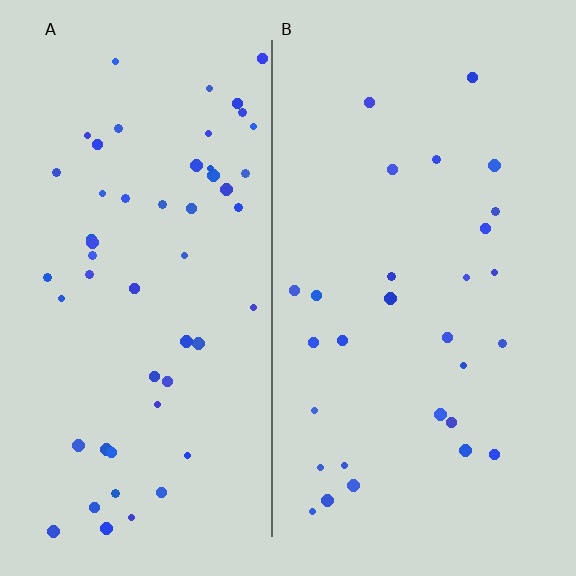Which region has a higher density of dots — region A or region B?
A (the left).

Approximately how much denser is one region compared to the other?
Approximately 1.8× — region A over region B.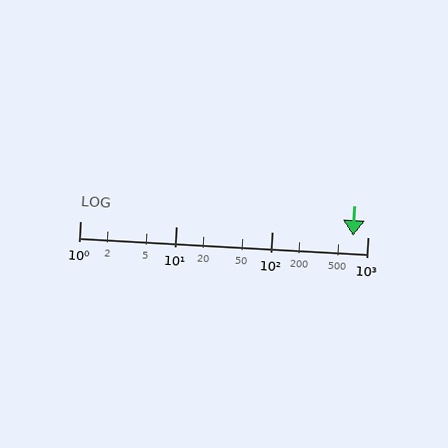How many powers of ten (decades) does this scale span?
The scale spans 3 decades, from 1 to 1000.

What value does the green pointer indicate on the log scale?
The pointer indicates approximately 700.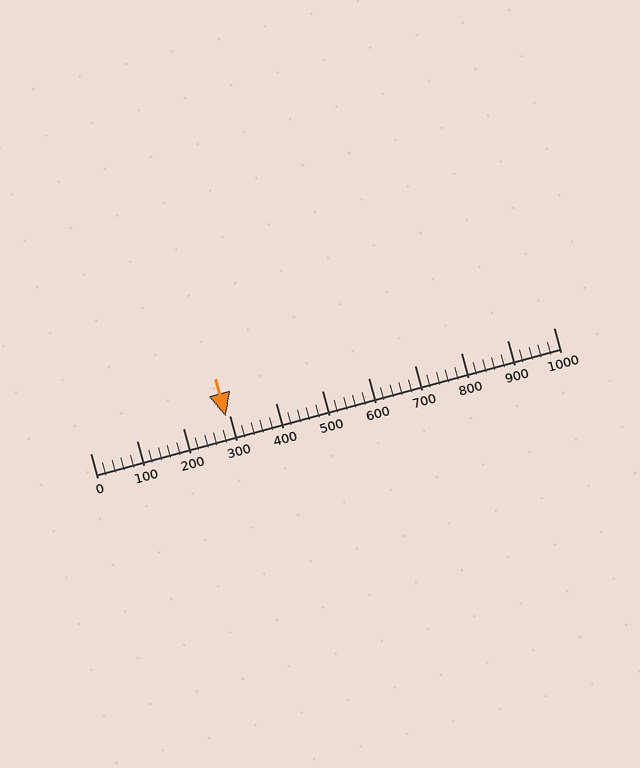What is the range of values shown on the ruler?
The ruler shows values from 0 to 1000.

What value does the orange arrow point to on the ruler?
The orange arrow points to approximately 292.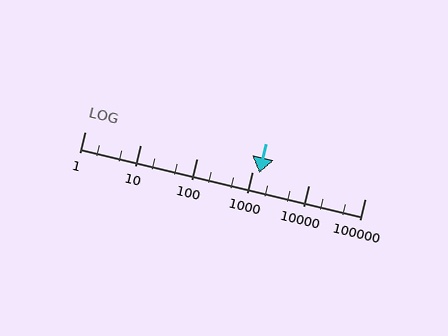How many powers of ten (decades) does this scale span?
The scale spans 5 decades, from 1 to 100000.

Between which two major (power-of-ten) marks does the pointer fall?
The pointer is between 1000 and 10000.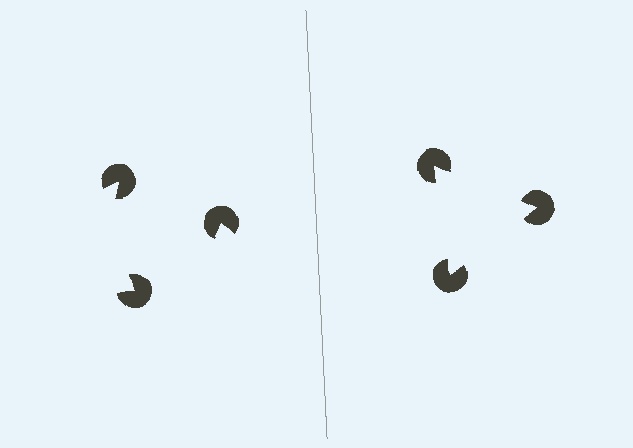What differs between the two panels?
The pac-man discs are positioned identically on both sides; only the wedge orientations differ. On the right they align to a triangle; on the left they are misaligned.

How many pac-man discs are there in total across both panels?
6 — 3 on each side.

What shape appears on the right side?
An illusory triangle.